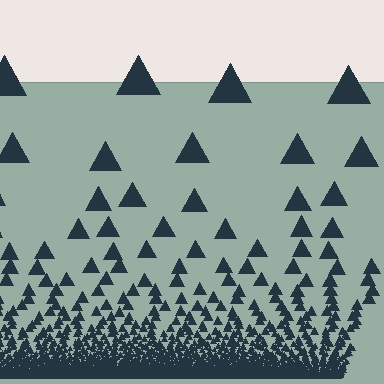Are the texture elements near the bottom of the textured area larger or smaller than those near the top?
Smaller. The gradient is inverted — elements near the bottom are smaller and denser.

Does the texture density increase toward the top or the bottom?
Density increases toward the bottom.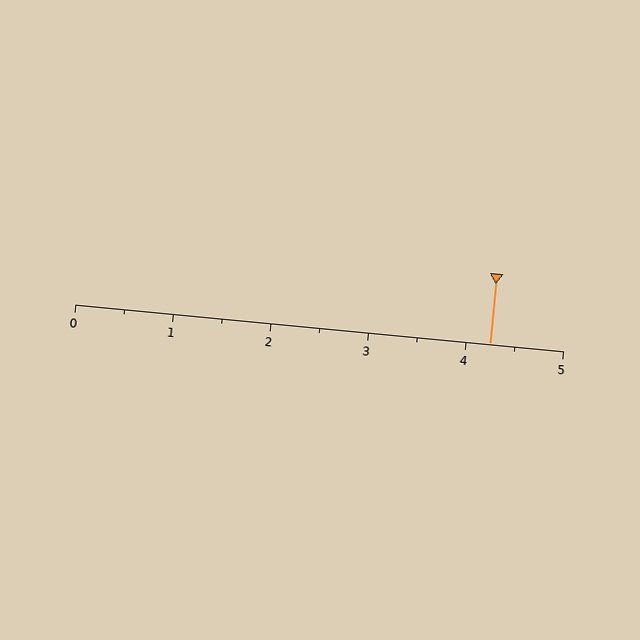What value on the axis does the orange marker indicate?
The marker indicates approximately 4.2.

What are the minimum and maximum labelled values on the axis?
The axis runs from 0 to 5.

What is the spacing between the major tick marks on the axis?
The major ticks are spaced 1 apart.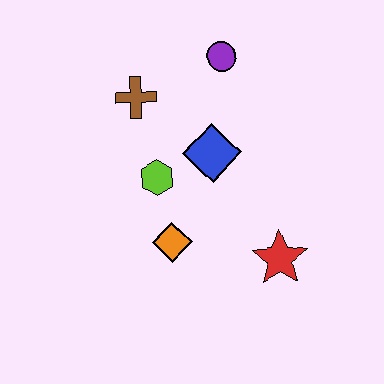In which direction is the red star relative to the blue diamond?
The red star is below the blue diamond.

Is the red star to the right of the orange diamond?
Yes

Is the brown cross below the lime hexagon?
No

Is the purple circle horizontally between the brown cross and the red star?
Yes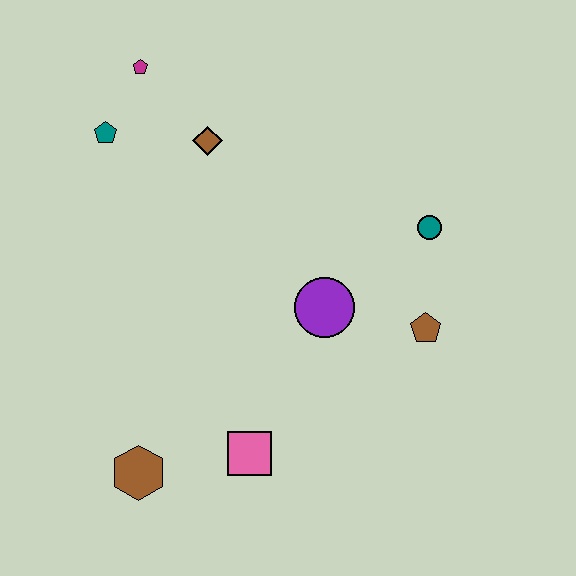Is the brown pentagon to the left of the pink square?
No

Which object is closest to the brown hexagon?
The pink square is closest to the brown hexagon.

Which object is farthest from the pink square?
The magenta pentagon is farthest from the pink square.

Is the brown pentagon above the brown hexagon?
Yes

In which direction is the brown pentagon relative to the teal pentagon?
The brown pentagon is to the right of the teal pentagon.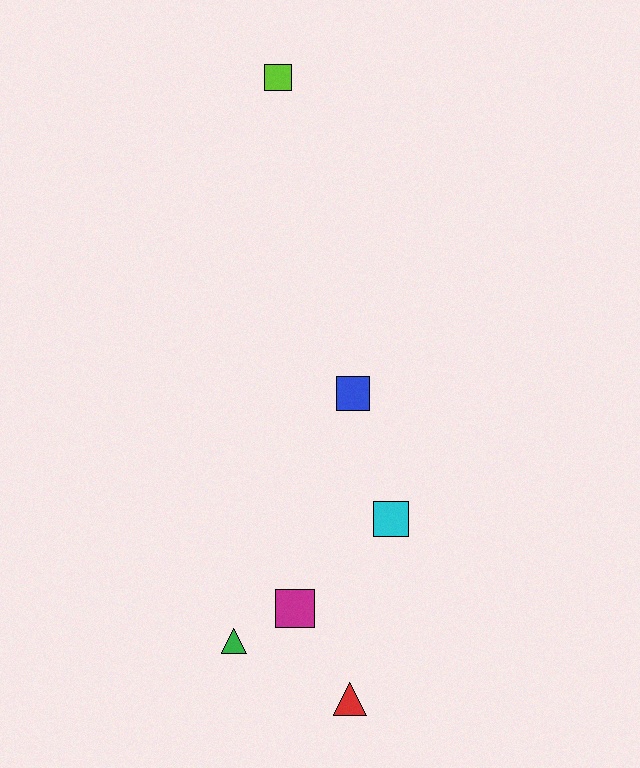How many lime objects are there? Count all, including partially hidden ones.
There is 1 lime object.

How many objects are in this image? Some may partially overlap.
There are 6 objects.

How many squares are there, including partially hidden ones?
There are 4 squares.